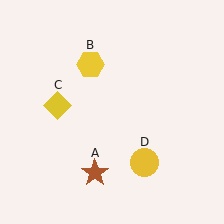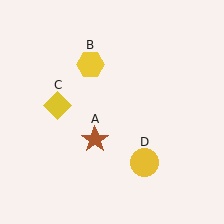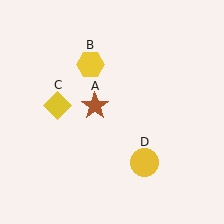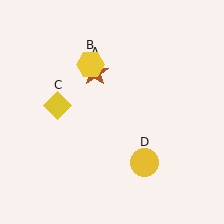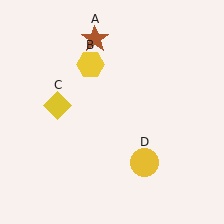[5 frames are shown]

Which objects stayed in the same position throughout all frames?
Yellow hexagon (object B) and yellow diamond (object C) and yellow circle (object D) remained stationary.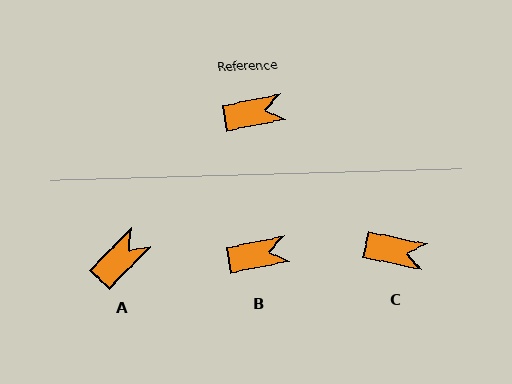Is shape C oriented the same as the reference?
No, it is off by about 23 degrees.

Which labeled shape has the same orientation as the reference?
B.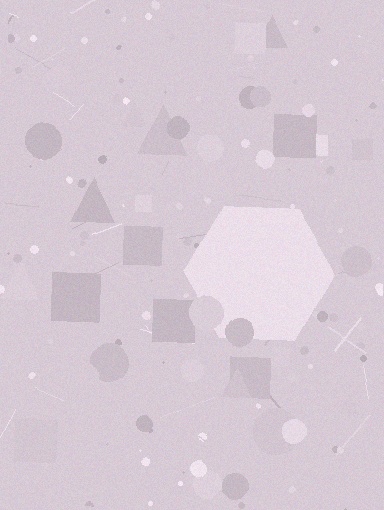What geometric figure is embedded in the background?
A hexagon is embedded in the background.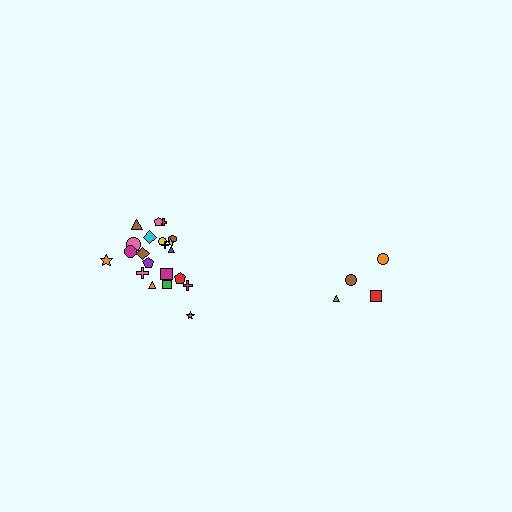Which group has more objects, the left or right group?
The left group.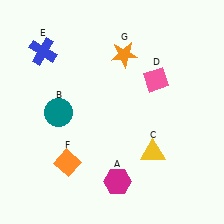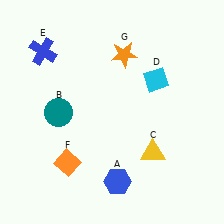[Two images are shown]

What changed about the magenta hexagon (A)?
In Image 1, A is magenta. In Image 2, it changed to blue.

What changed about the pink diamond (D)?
In Image 1, D is pink. In Image 2, it changed to cyan.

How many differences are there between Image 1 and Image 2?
There are 2 differences between the two images.